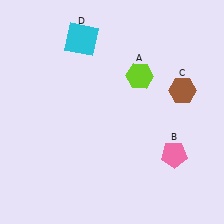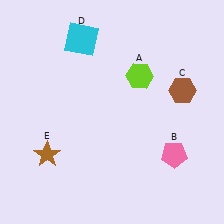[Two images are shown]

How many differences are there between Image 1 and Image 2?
There is 1 difference between the two images.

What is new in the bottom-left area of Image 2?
A brown star (E) was added in the bottom-left area of Image 2.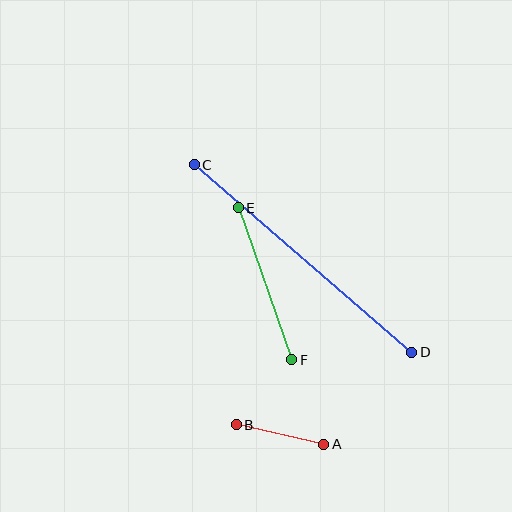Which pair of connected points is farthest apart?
Points C and D are farthest apart.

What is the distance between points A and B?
The distance is approximately 90 pixels.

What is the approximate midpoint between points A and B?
The midpoint is at approximately (280, 434) pixels.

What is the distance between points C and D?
The distance is approximately 288 pixels.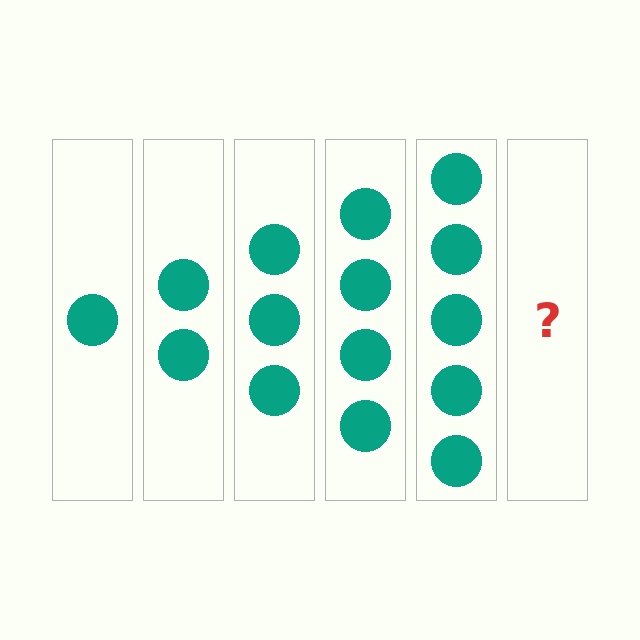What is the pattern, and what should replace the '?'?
The pattern is that each step adds one more circle. The '?' should be 6 circles.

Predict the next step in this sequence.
The next step is 6 circles.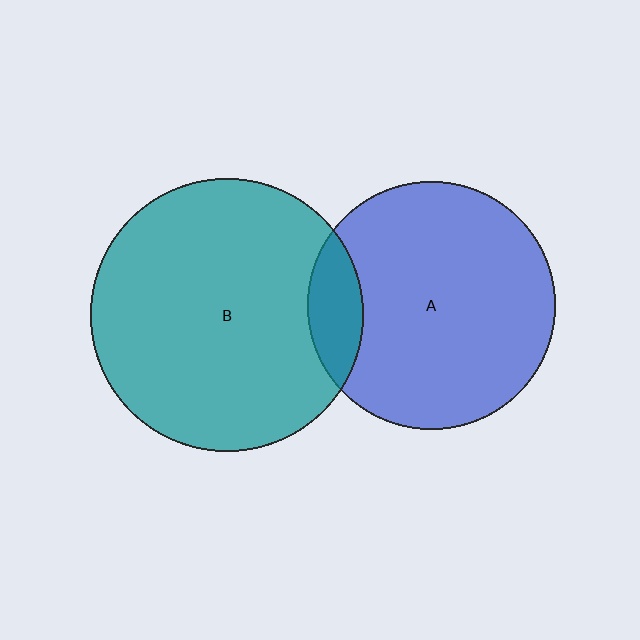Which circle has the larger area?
Circle B (teal).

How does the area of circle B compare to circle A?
Approximately 1.2 times.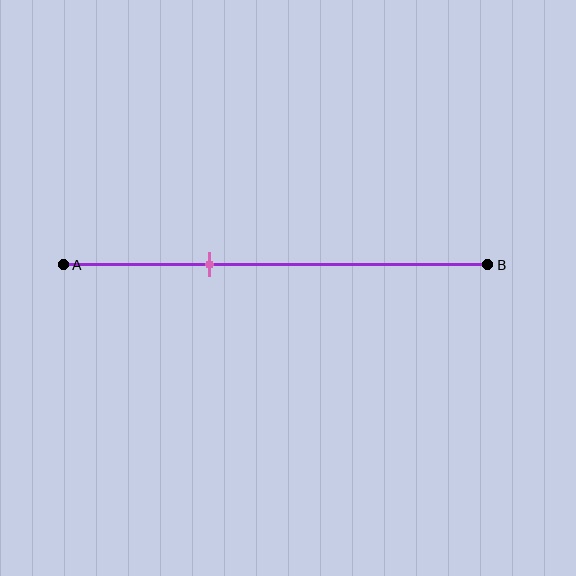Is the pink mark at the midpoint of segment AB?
No, the mark is at about 35% from A, not at the 50% midpoint.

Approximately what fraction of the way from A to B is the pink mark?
The pink mark is approximately 35% of the way from A to B.